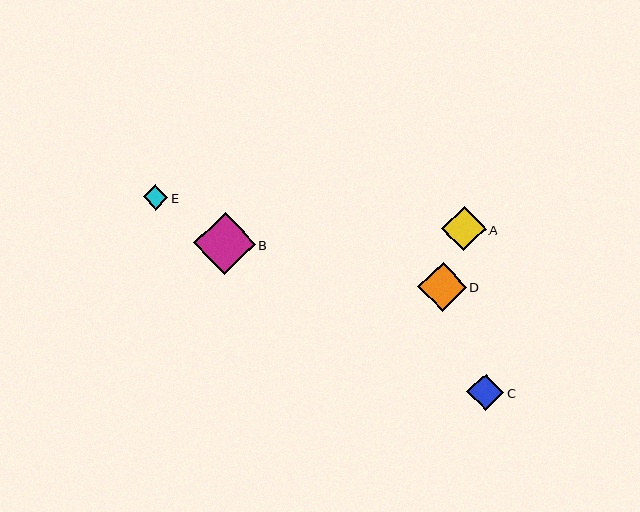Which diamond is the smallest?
Diamond E is the smallest with a size of approximately 25 pixels.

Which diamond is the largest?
Diamond B is the largest with a size of approximately 62 pixels.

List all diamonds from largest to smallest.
From largest to smallest: B, D, A, C, E.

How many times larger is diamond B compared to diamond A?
Diamond B is approximately 1.4 times the size of diamond A.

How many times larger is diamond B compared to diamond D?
Diamond B is approximately 1.3 times the size of diamond D.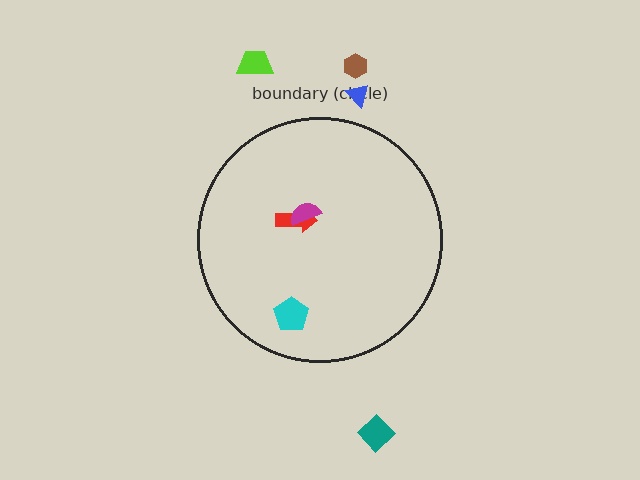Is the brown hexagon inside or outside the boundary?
Outside.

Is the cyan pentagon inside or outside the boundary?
Inside.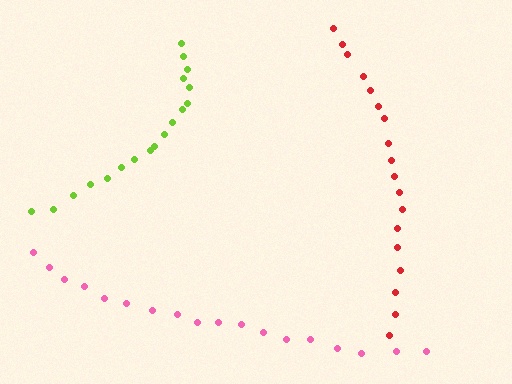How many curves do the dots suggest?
There are 3 distinct paths.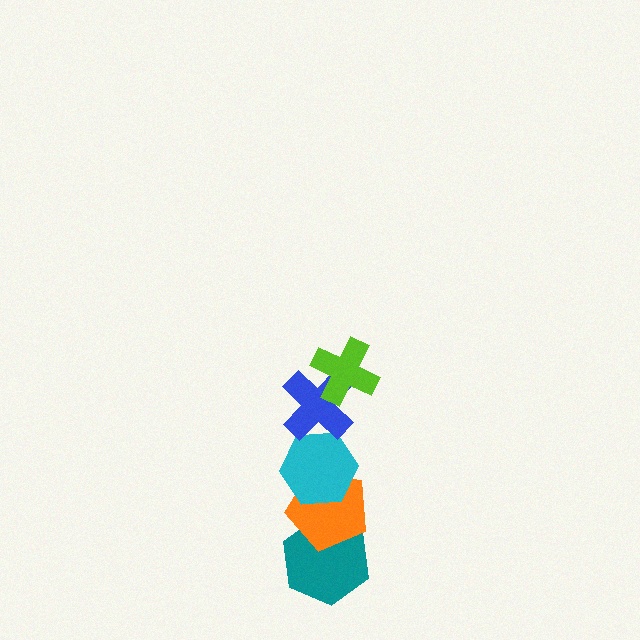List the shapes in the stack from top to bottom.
From top to bottom: the lime cross, the blue cross, the cyan hexagon, the orange pentagon, the teal hexagon.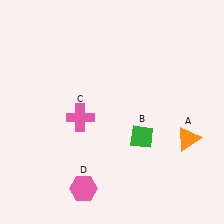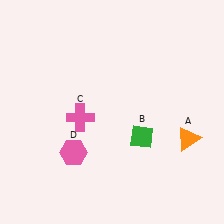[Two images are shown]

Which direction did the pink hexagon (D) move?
The pink hexagon (D) moved up.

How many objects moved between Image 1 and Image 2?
1 object moved between the two images.